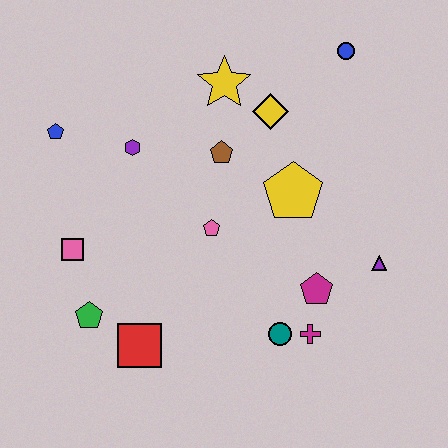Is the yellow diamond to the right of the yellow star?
Yes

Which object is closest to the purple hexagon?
The blue pentagon is closest to the purple hexagon.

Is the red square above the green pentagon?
No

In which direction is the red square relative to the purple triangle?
The red square is to the left of the purple triangle.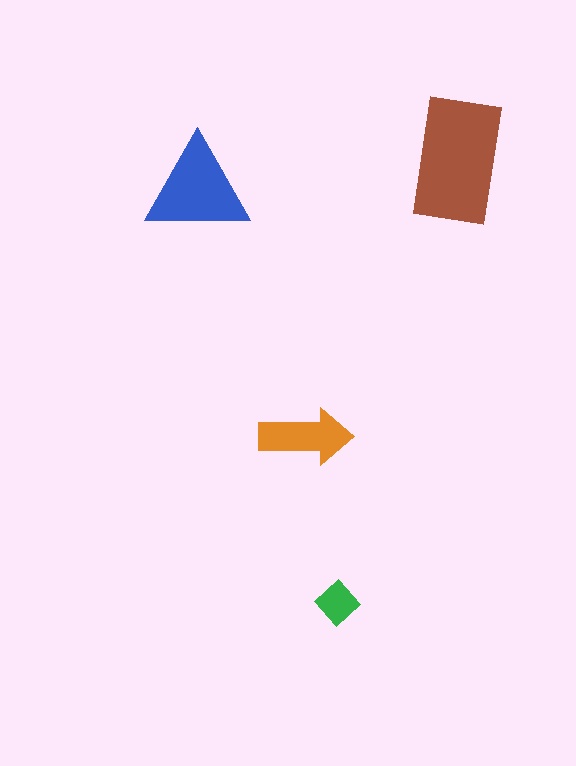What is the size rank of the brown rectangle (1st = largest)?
1st.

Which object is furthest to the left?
The blue triangle is leftmost.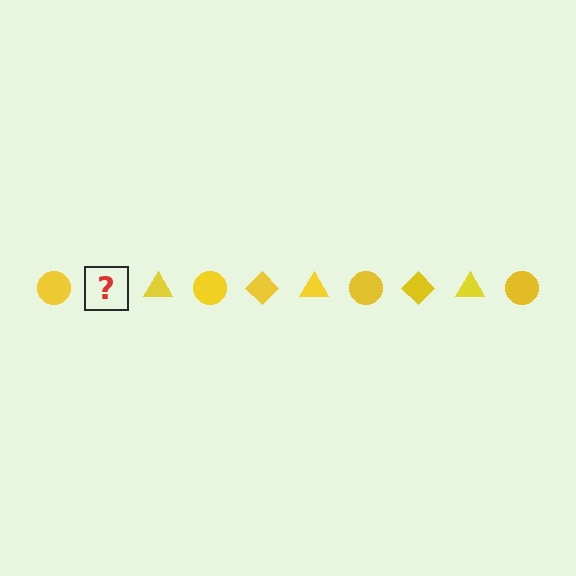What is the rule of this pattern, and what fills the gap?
The rule is that the pattern cycles through circle, diamond, triangle shapes in yellow. The gap should be filled with a yellow diamond.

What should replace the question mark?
The question mark should be replaced with a yellow diamond.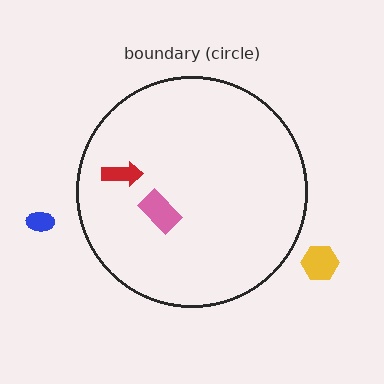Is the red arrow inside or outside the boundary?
Inside.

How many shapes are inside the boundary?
2 inside, 2 outside.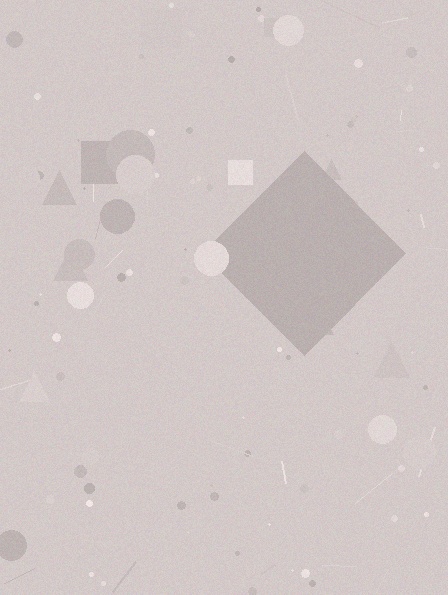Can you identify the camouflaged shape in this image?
The camouflaged shape is a diamond.